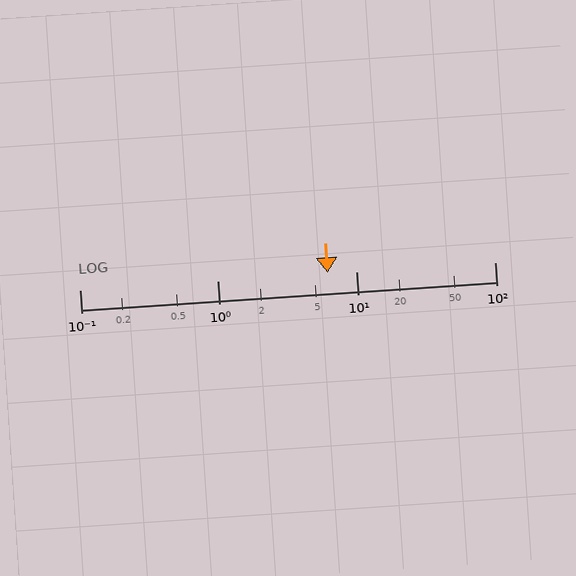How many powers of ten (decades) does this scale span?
The scale spans 3 decades, from 0.1 to 100.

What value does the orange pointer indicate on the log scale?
The pointer indicates approximately 6.2.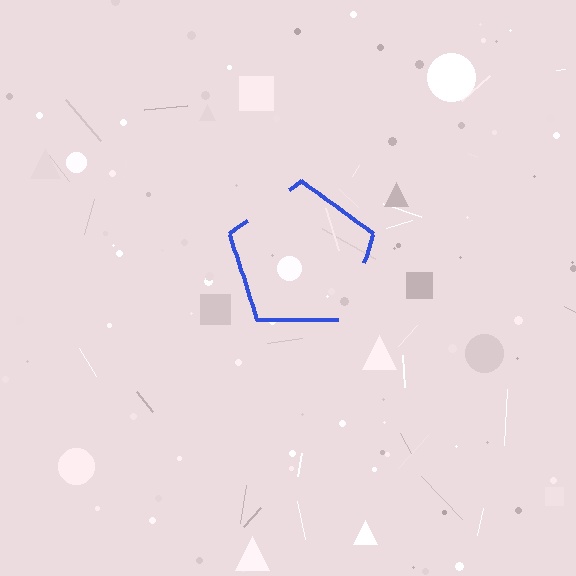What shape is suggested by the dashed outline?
The dashed outline suggests a pentagon.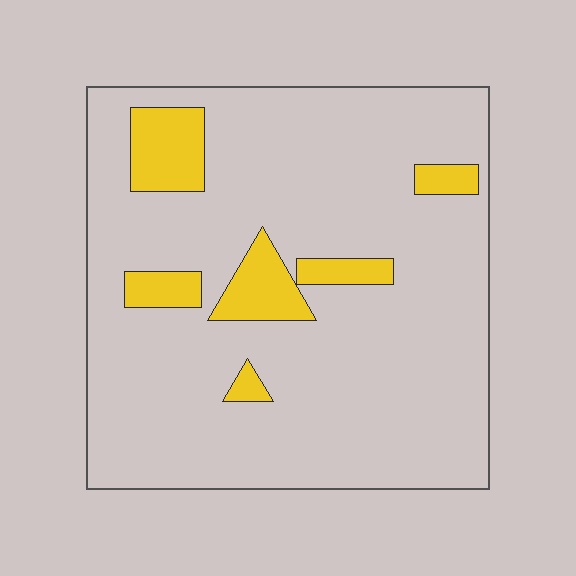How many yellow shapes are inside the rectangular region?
6.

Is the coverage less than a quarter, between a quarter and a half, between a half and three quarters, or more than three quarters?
Less than a quarter.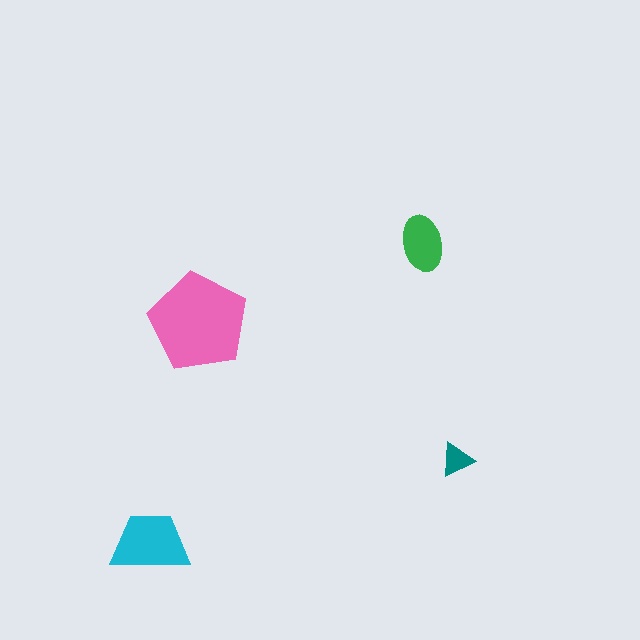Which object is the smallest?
The teal triangle.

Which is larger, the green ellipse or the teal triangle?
The green ellipse.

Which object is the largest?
The pink pentagon.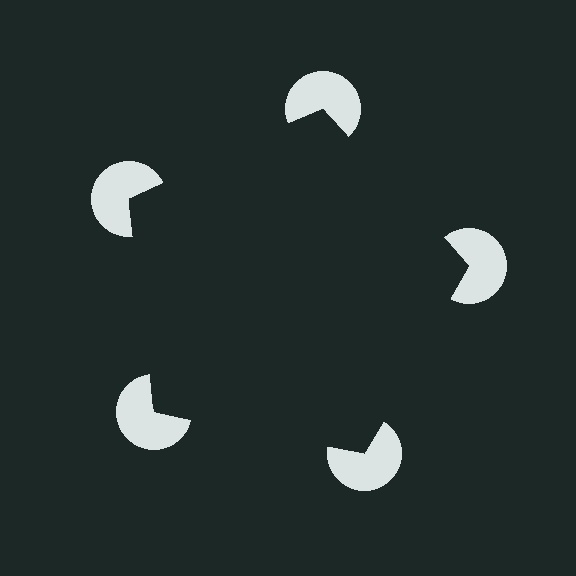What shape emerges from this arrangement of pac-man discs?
An illusory pentagon — its edges are inferred from the aligned wedge cuts in the pac-man discs, not physically drawn.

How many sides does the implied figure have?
5 sides.